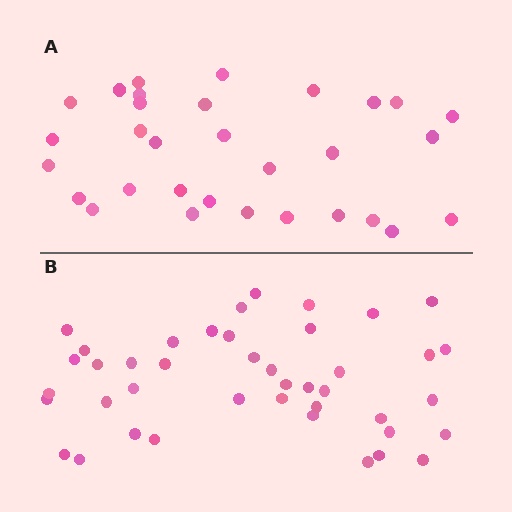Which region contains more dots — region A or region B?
Region B (the bottom region) has more dots.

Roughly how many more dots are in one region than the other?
Region B has roughly 12 or so more dots than region A.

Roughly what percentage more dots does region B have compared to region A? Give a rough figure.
About 35% more.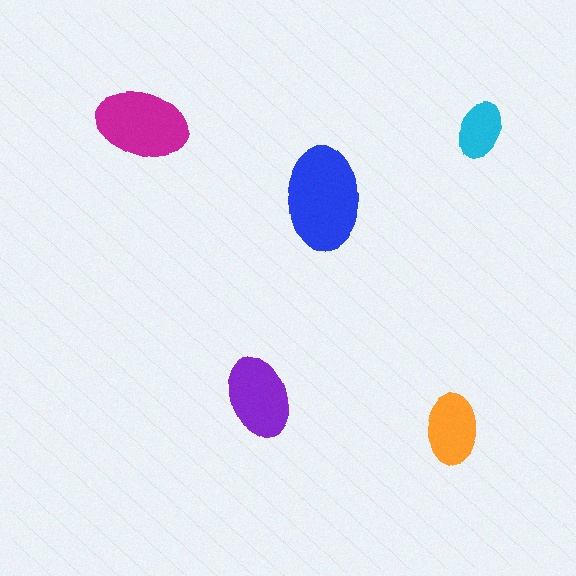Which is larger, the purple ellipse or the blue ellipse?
The blue one.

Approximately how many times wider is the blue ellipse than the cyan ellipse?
About 2 times wider.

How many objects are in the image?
There are 5 objects in the image.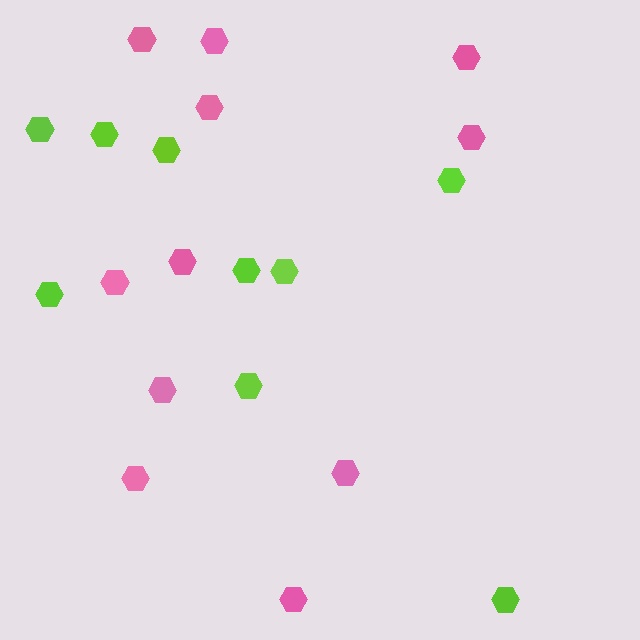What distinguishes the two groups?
There are 2 groups: one group of pink hexagons (11) and one group of lime hexagons (9).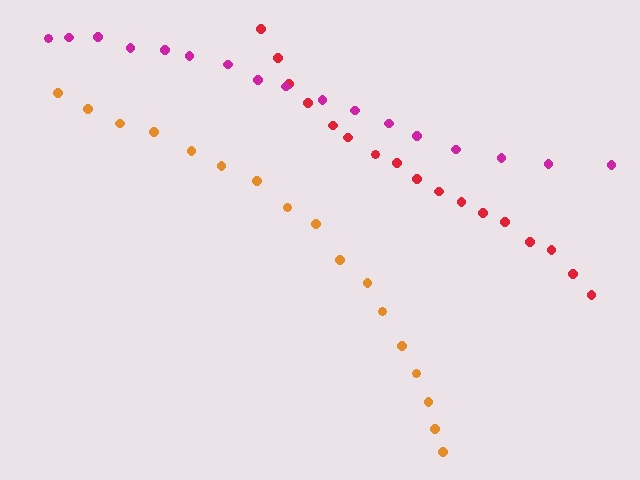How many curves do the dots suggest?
There are 3 distinct paths.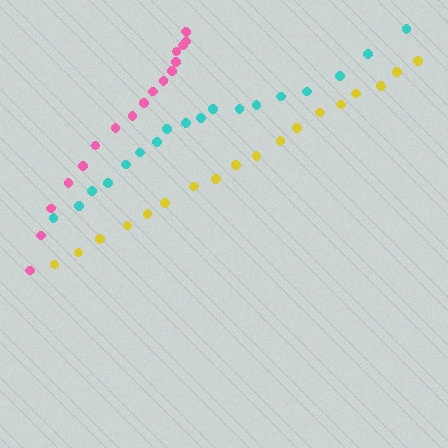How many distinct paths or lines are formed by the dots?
There are 3 distinct paths.